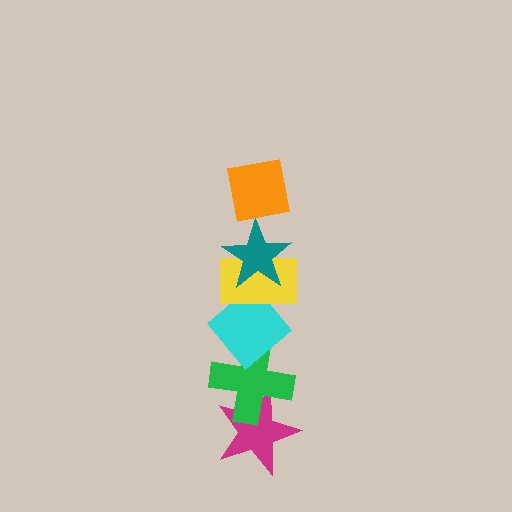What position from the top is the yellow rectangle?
The yellow rectangle is 3rd from the top.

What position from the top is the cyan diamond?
The cyan diamond is 4th from the top.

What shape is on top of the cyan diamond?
The yellow rectangle is on top of the cyan diamond.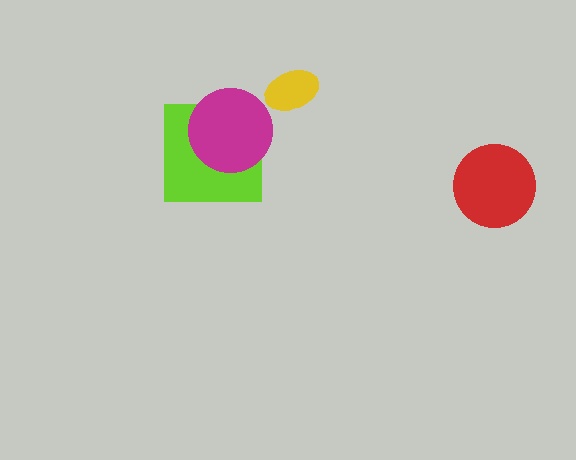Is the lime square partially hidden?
Yes, it is partially covered by another shape.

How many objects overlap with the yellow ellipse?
0 objects overlap with the yellow ellipse.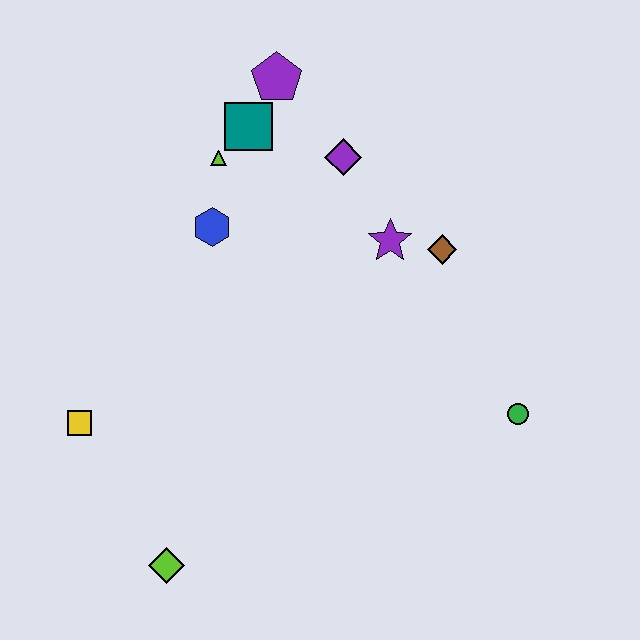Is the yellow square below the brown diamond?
Yes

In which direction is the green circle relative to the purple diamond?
The green circle is below the purple diamond.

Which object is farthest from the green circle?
The yellow square is farthest from the green circle.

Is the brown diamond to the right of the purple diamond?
Yes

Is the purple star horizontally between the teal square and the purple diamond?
No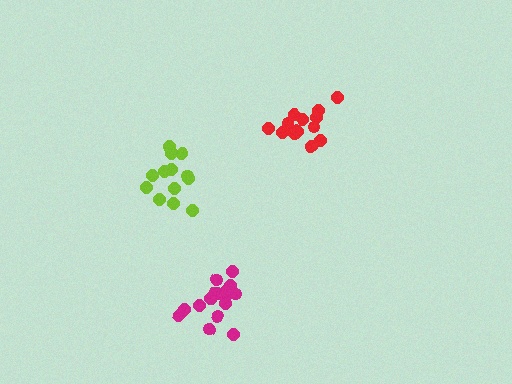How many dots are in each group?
Group 1: 13 dots, Group 2: 13 dots, Group 3: 16 dots (42 total).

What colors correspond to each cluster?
The clusters are colored: lime, red, magenta.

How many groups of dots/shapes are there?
There are 3 groups.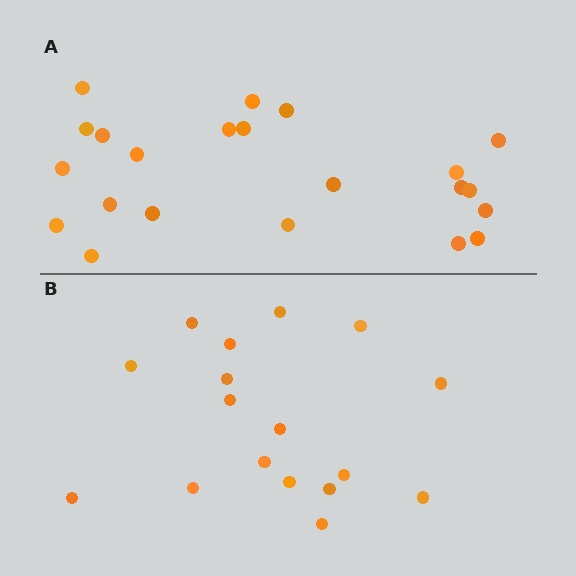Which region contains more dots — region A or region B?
Region A (the top region) has more dots.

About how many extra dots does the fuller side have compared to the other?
Region A has about 5 more dots than region B.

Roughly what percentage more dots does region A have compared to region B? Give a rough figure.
About 30% more.